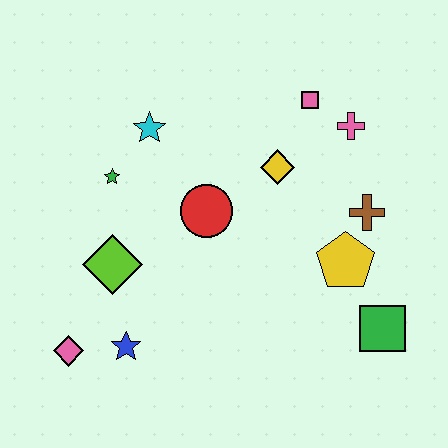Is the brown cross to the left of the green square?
Yes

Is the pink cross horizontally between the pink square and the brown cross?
Yes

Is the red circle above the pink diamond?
Yes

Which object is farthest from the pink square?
The pink diamond is farthest from the pink square.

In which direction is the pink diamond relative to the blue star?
The pink diamond is to the left of the blue star.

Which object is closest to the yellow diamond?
The pink square is closest to the yellow diamond.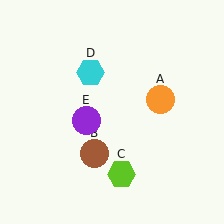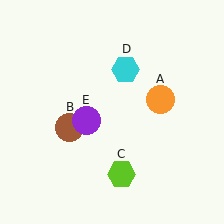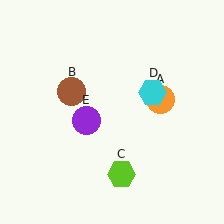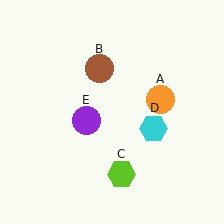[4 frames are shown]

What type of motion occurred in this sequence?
The brown circle (object B), cyan hexagon (object D) rotated clockwise around the center of the scene.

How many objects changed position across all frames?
2 objects changed position: brown circle (object B), cyan hexagon (object D).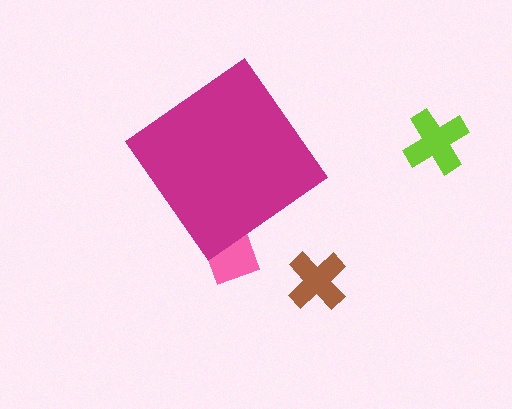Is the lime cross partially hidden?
No, the lime cross is fully visible.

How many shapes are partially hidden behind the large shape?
1 shape is partially hidden.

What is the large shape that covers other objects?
A magenta diamond.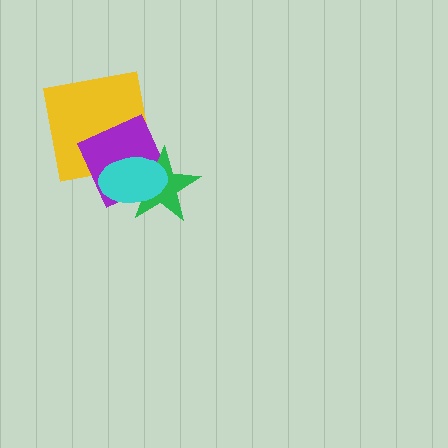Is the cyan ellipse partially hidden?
No, no other shape covers it.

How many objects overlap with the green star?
2 objects overlap with the green star.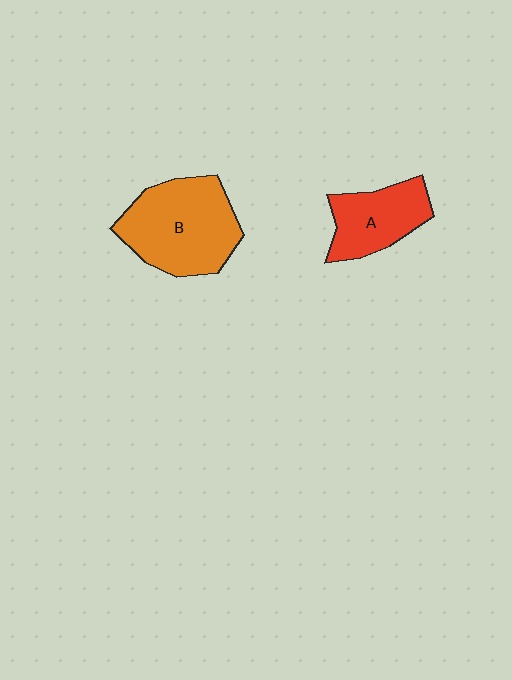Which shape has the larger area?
Shape B (orange).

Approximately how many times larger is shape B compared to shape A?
Approximately 1.6 times.